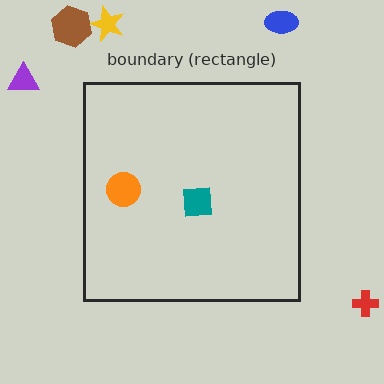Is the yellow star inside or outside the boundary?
Outside.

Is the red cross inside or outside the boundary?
Outside.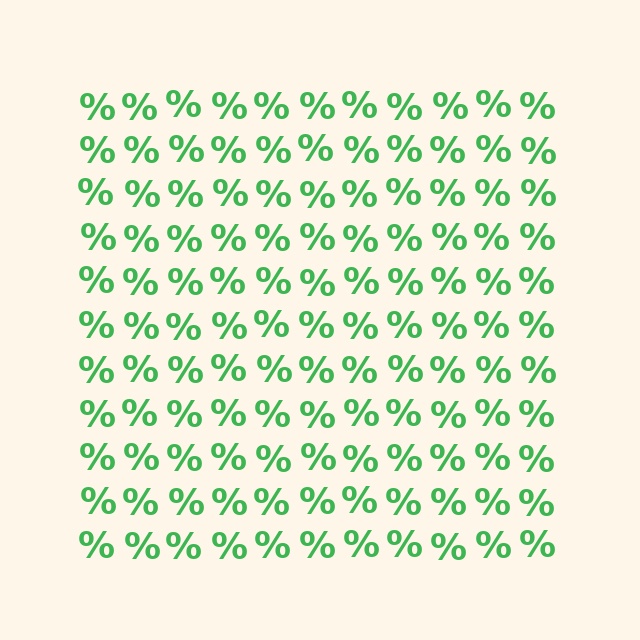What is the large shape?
The large shape is a square.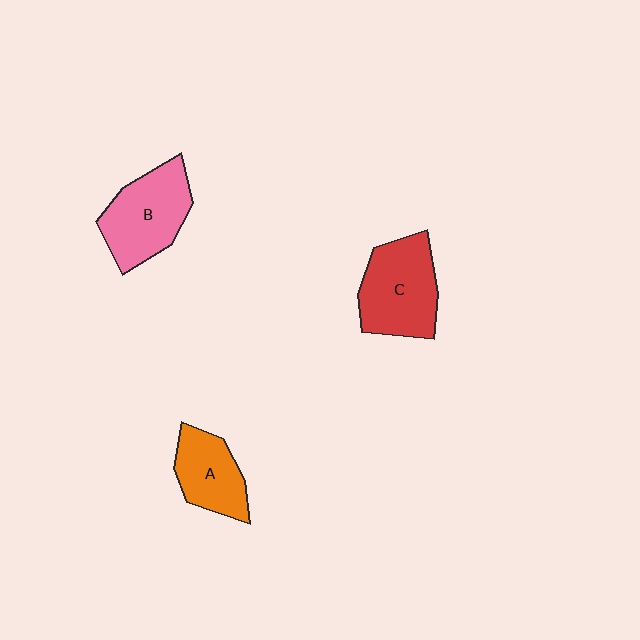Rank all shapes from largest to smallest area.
From largest to smallest: C (red), B (pink), A (orange).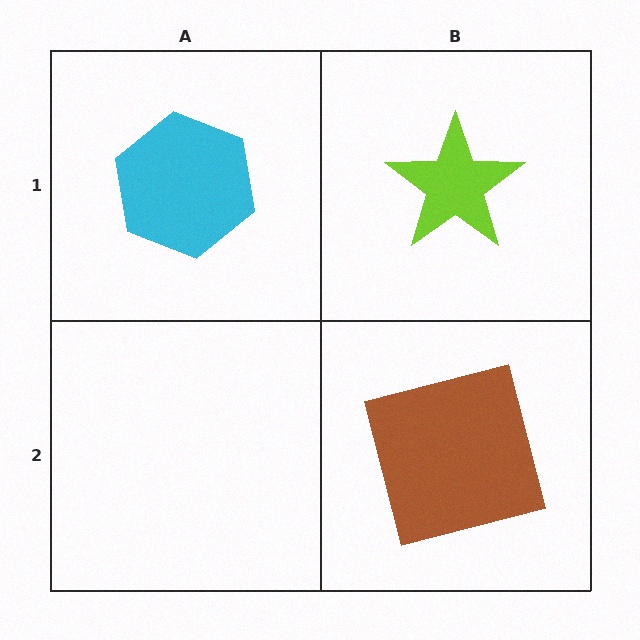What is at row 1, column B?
A lime star.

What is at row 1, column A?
A cyan hexagon.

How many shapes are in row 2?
1 shape.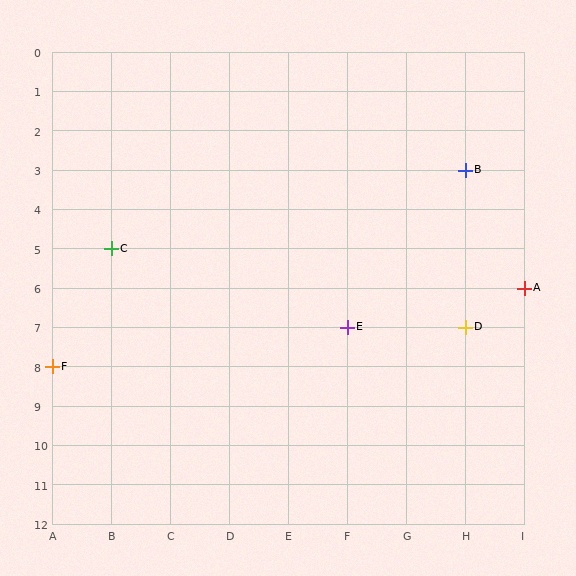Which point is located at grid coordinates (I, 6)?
Point A is at (I, 6).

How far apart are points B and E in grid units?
Points B and E are 2 columns and 4 rows apart (about 4.5 grid units diagonally).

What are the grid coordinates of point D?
Point D is at grid coordinates (H, 7).